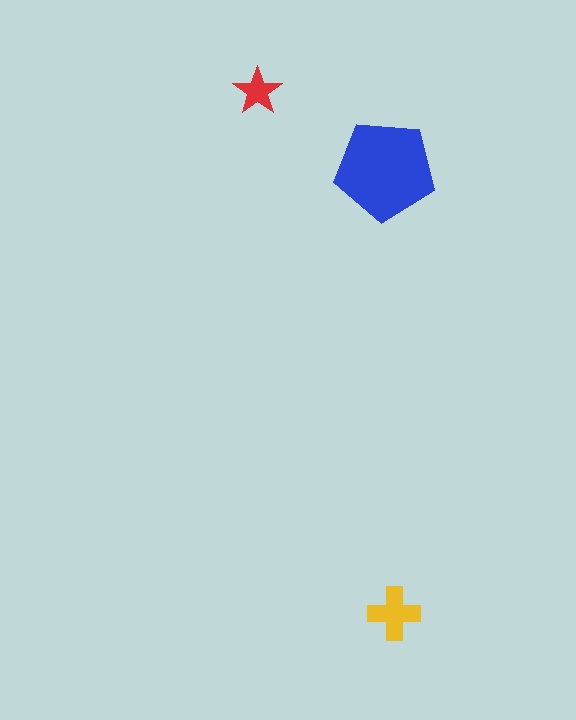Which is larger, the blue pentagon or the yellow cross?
The blue pentagon.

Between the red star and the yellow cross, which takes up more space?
The yellow cross.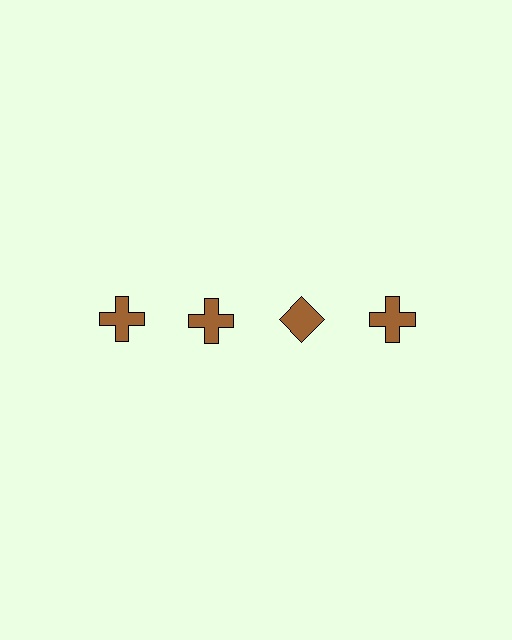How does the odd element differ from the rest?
It has a different shape: diamond instead of cross.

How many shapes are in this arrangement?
There are 4 shapes arranged in a grid pattern.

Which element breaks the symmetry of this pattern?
The brown diamond in the top row, center column breaks the symmetry. All other shapes are brown crosses.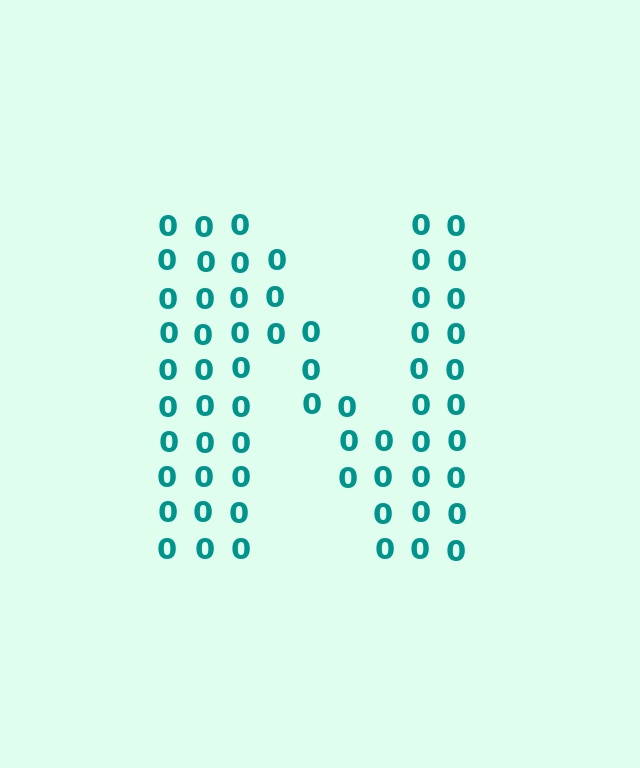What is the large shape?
The large shape is the letter N.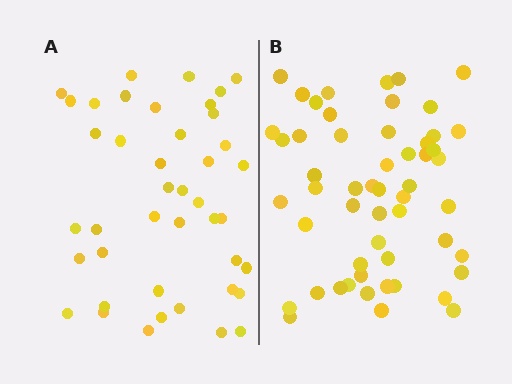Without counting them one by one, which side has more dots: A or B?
Region B (the right region) has more dots.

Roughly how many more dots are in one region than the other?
Region B has roughly 12 or so more dots than region A.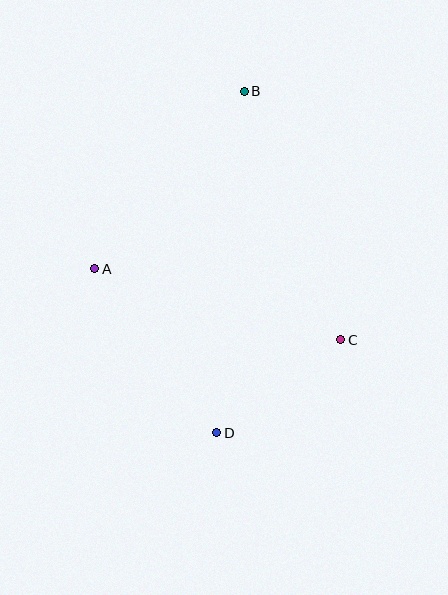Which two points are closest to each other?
Points C and D are closest to each other.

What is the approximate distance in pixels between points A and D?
The distance between A and D is approximately 205 pixels.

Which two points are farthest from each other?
Points B and D are farthest from each other.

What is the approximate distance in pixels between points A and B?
The distance between A and B is approximately 232 pixels.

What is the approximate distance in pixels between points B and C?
The distance between B and C is approximately 267 pixels.